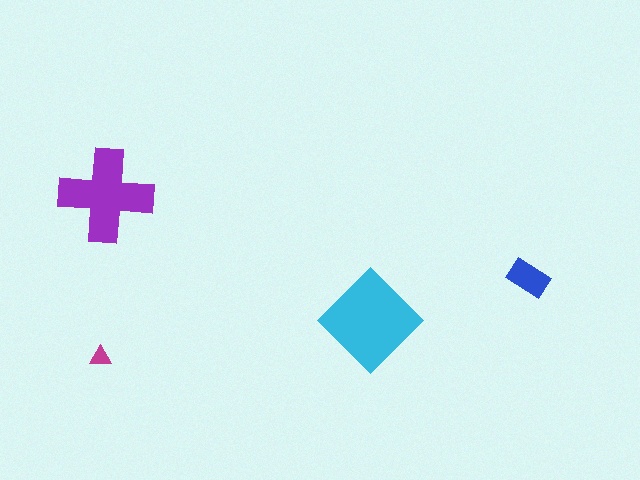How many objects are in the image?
There are 4 objects in the image.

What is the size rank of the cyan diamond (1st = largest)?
1st.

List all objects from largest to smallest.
The cyan diamond, the purple cross, the blue rectangle, the magenta triangle.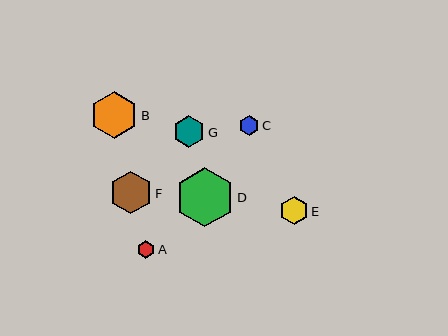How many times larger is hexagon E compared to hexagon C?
Hexagon E is approximately 1.4 times the size of hexagon C.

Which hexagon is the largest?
Hexagon D is the largest with a size of approximately 59 pixels.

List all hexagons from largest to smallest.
From largest to smallest: D, B, F, G, E, C, A.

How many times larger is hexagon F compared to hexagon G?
Hexagon F is approximately 1.4 times the size of hexagon G.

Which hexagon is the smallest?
Hexagon A is the smallest with a size of approximately 17 pixels.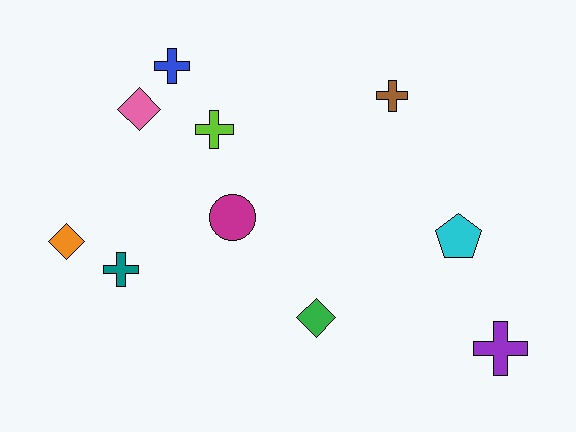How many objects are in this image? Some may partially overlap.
There are 10 objects.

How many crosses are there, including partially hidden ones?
There are 5 crosses.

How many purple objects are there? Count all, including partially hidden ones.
There is 1 purple object.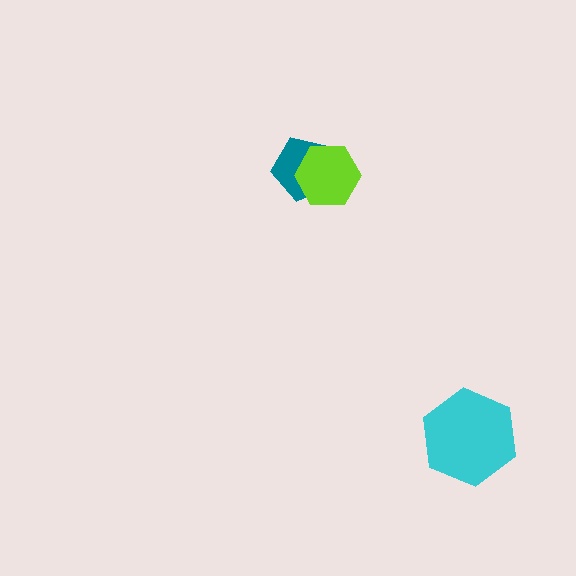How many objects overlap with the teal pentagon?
1 object overlaps with the teal pentagon.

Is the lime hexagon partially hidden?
No, no other shape covers it.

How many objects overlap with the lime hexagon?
1 object overlaps with the lime hexagon.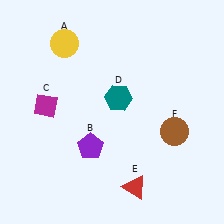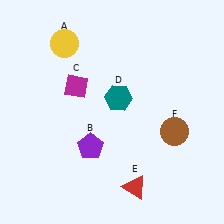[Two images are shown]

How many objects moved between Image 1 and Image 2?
1 object moved between the two images.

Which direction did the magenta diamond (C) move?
The magenta diamond (C) moved right.